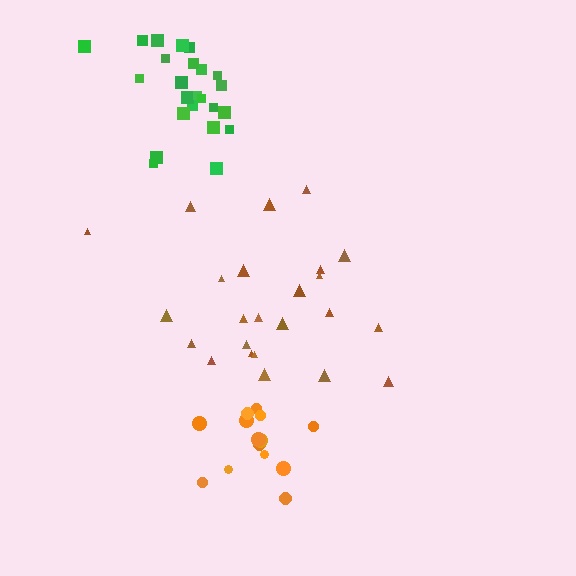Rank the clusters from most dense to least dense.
orange, green, brown.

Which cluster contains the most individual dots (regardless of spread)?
Green (25).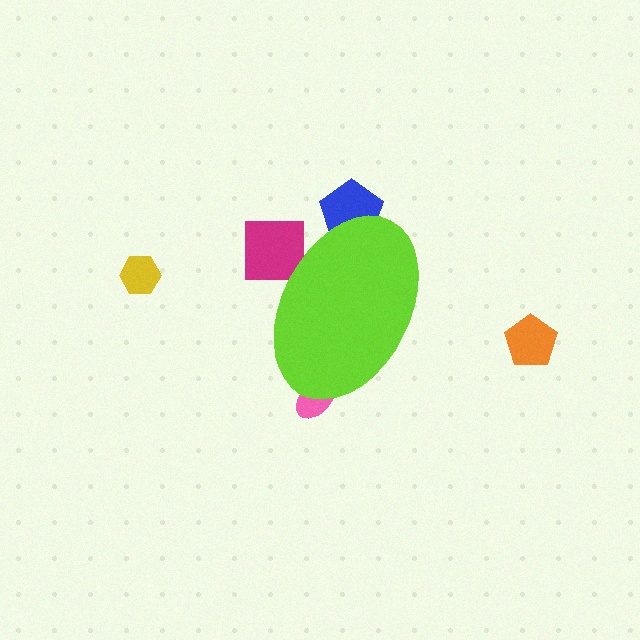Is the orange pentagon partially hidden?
No, the orange pentagon is fully visible.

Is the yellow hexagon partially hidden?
No, the yellow hexagon is fully visible.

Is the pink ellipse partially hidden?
Yes, the pink ellipse is partially hidden behind the lime ellipse.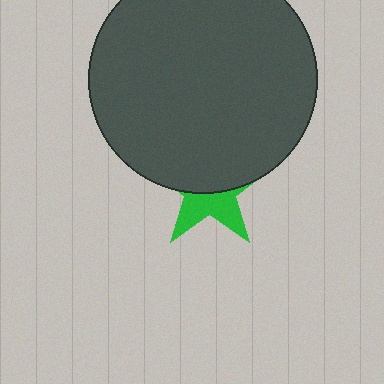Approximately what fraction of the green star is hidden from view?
Roughly 58% of the green star is hidden behind the dark gray circle.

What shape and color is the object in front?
The object in front is a dark gray circle.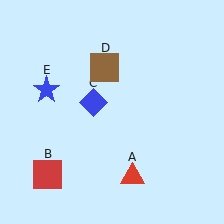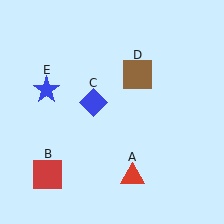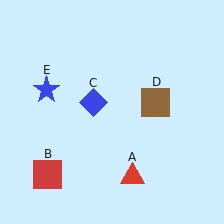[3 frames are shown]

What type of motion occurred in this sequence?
The brown square (object D) rotated clockwise around the center of the scene.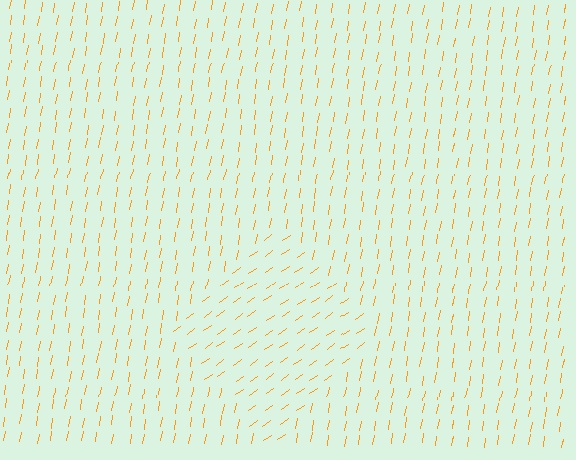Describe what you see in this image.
The image is filled with small orange line segments. A diamond region in the image has lines oriented differently from the surrounding lines, creating a visible texture boundary.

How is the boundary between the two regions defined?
The boundary is defined purely by a change in line orientation (approximately 45 degrees difference). All lines are the same color and thickness.